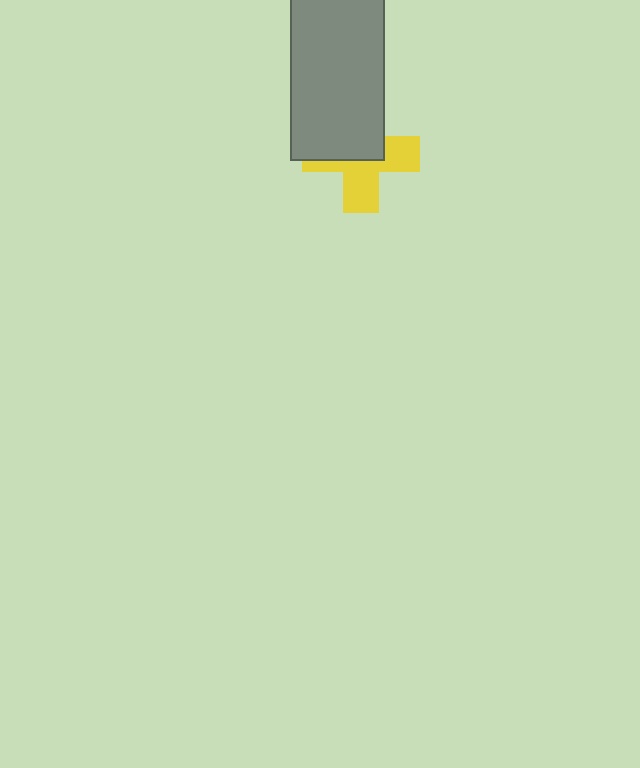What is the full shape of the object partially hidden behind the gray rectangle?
The partially hidden object is a yellow cross.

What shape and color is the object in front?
The object in front is a gray rectangle.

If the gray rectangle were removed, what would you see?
You would see the complete yellow cross.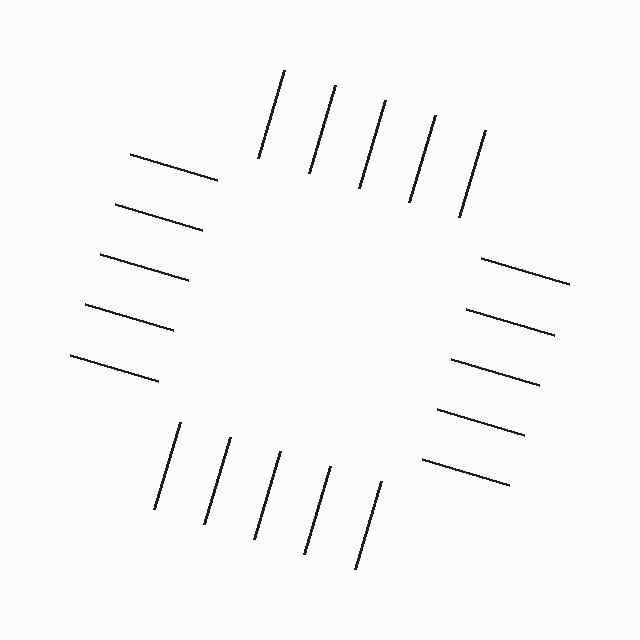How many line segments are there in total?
20 — 5 along each of the 4 edges.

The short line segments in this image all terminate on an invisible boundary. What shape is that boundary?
An illusory square — the line segments terminate on its edges but no continuous stroke is drawn.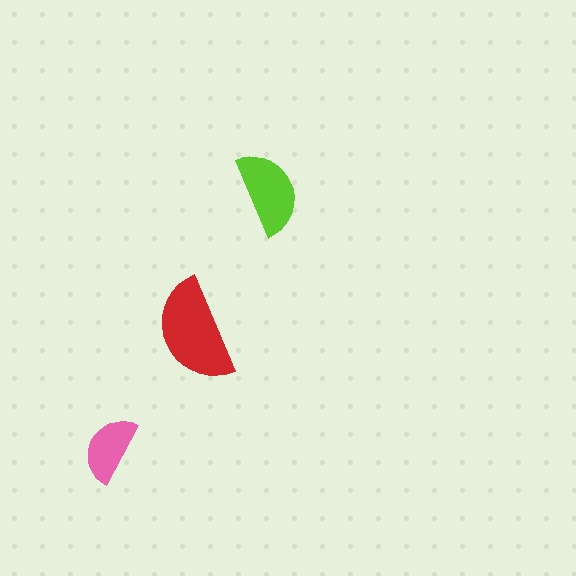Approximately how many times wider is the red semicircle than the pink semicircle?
About 1.5 times wider.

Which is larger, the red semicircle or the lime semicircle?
The red one.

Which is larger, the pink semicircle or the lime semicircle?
The lime one.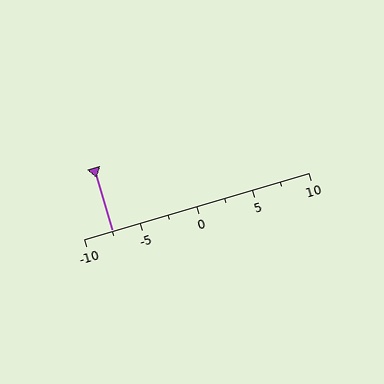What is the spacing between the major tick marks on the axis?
The major ticks are spaced 5 apart.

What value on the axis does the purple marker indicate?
The marker indicates approximately -7.5.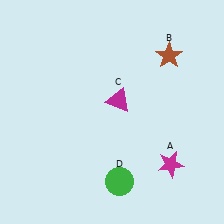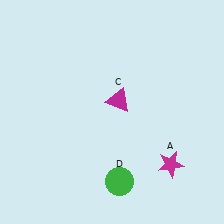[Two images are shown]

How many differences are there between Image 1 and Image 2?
There is 1 difference between the two images.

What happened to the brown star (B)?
The brown star (B) was removed in Image 2. It was in the top-right area of Image 1.